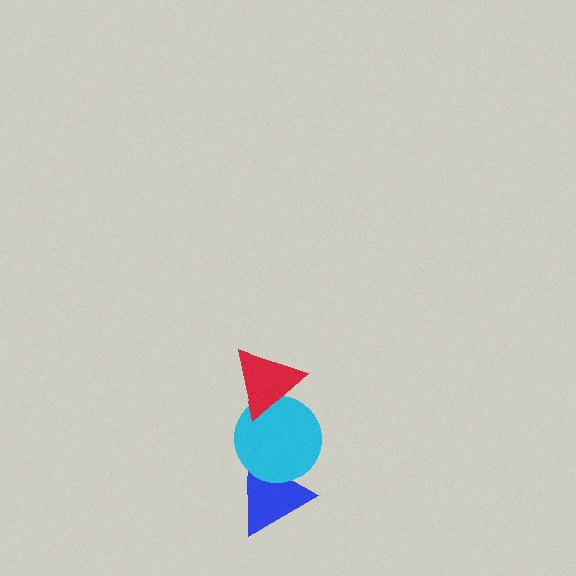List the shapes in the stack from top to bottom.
From top to bottom: the red triangle, the cyan circle, the blue triangle.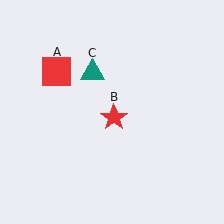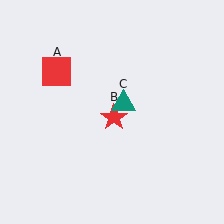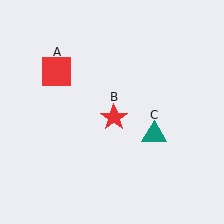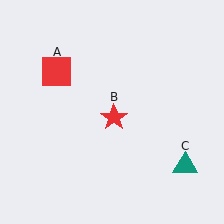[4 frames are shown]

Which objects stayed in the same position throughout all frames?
Red square (object A) and red star (object B) remained stationary.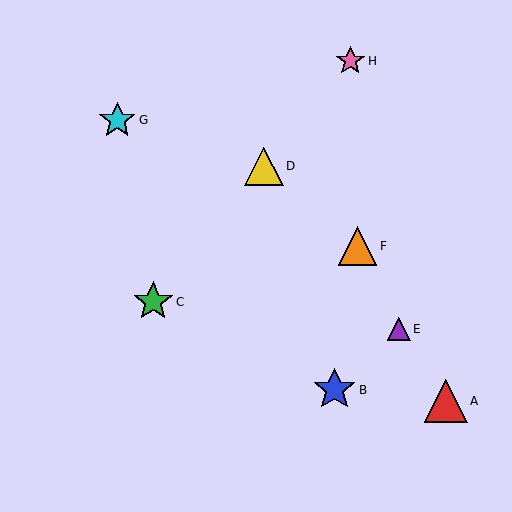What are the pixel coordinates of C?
Object C is at (153, 302).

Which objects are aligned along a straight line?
Objects C, D, H are aligned along a straight line.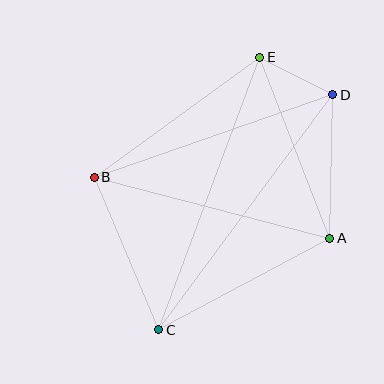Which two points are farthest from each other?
Points C and D are farthest from each other.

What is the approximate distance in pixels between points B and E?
The distance between B and E is approximately 205 pixels.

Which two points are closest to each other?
Points D and E are closest to each other.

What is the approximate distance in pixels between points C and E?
The distance between C and E is approximately 290 pixels.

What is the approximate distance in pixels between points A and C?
The distance between A and C is approximately 194 pixels.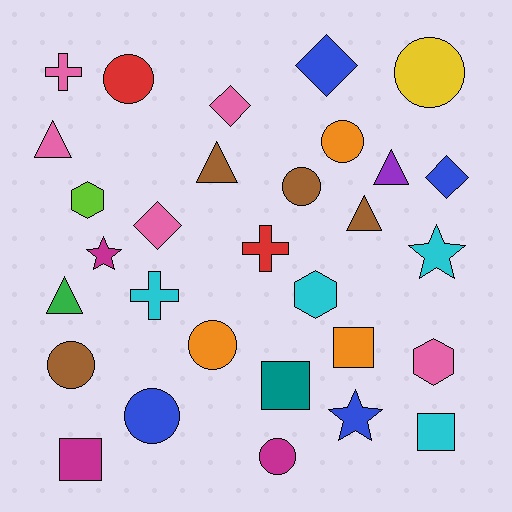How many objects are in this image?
There are 30 objects.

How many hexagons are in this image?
There are 3 hexagons.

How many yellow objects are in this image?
There is 1 yellow object.